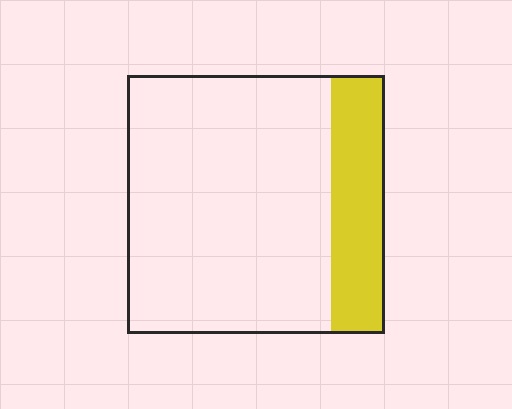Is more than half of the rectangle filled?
No.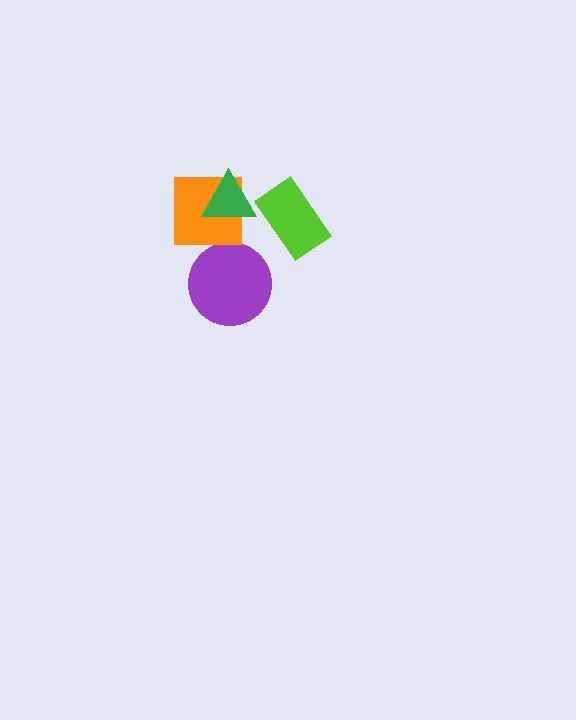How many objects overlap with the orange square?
1 object overlaps with the orange square.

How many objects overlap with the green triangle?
1 object overlaps with the green triangle.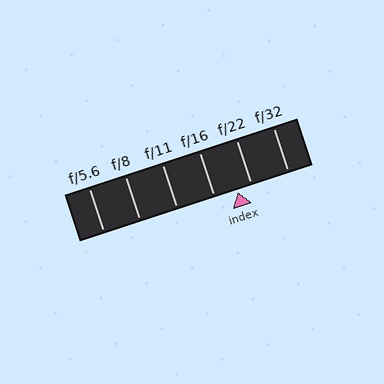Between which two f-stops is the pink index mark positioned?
The index mark is between f/16 and f/22.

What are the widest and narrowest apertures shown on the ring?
The widest aperture shown is f/5.6 and the narrowest is f/32.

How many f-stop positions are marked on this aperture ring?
There are 6 f-stop positions marked.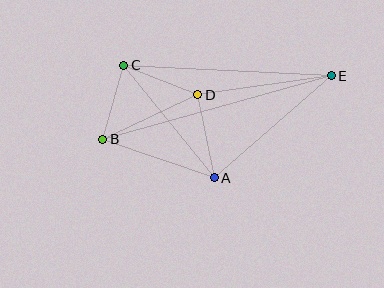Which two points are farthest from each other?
Points B and E are farthest from each other.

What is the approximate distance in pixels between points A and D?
The distance between A and D is approximately 84 pixels.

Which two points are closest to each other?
Points B and C are closest to each other.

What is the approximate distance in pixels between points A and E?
The distance between A and E is approximately 155 pixels.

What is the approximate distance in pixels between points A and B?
The distance between A and B is approximately 118 pixels.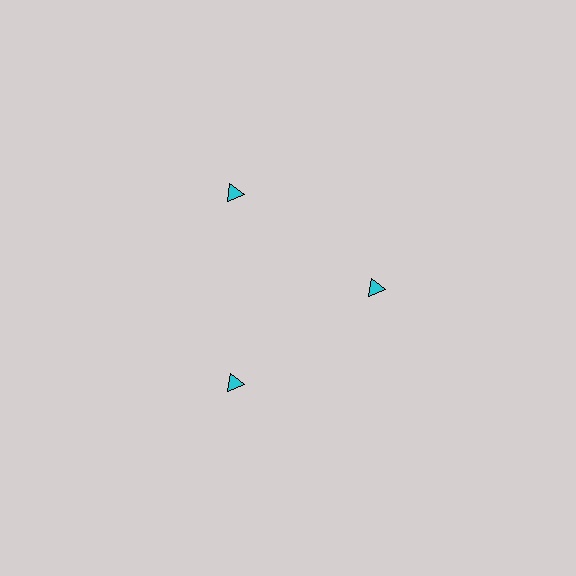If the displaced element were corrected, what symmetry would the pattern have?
It would have 3-fold rotational symmetry — the pattern would map onto itself every 120 degrees.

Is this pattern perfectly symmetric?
No. The 3 cyan triangles are arranged in a ring, but one element near the 3 o'clock position is pulled inward toward the center, breaking the 3-fold rotational symmetry.